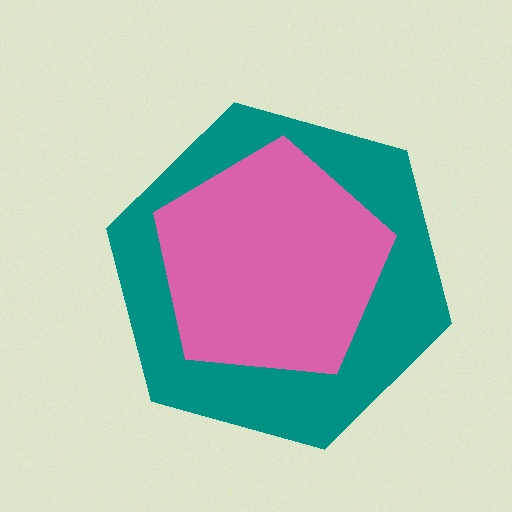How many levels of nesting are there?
2.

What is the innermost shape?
The pink pentagon.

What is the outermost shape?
The teal hexagon.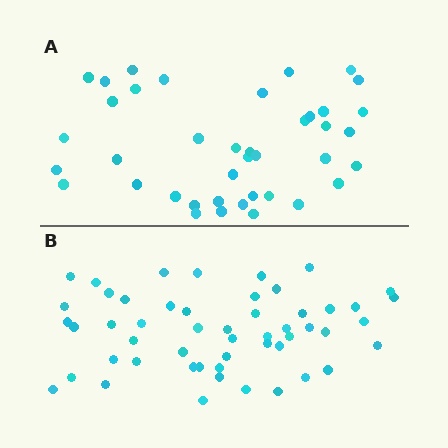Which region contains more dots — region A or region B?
Region B (the bottom region) has more dots.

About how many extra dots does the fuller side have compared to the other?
Region B has roughly 12 or so more dots than region A.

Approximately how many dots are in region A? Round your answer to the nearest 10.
About 40 dots.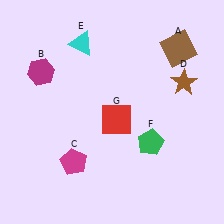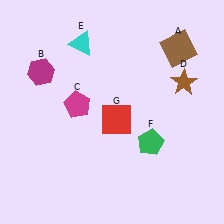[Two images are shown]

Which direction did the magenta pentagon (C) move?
The magenta pentagon (C) moved up.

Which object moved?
The magenta pentagon (C) moved up.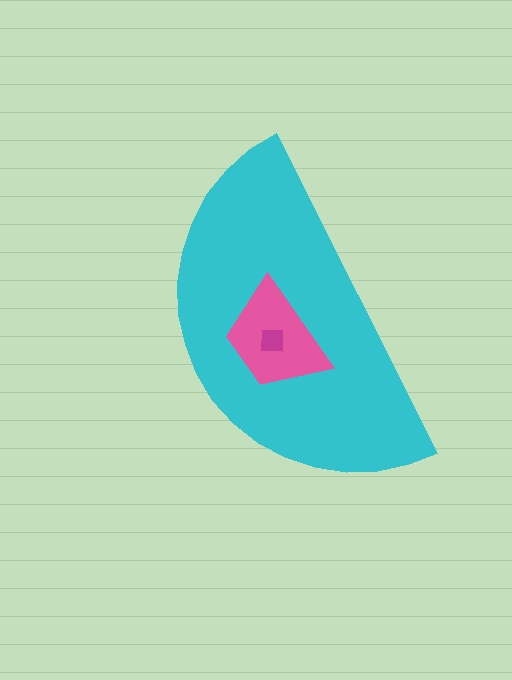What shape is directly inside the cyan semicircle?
The pink trapezoid.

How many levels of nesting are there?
3.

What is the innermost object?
The magenta square.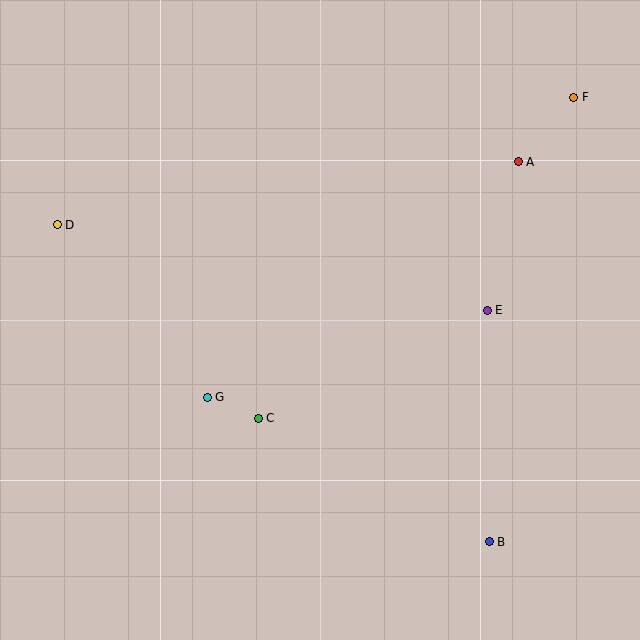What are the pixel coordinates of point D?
Point D is at (57, 225).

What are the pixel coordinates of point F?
Point F is at (574, 97).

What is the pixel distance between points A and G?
The distance between A and G is 390 pixels.